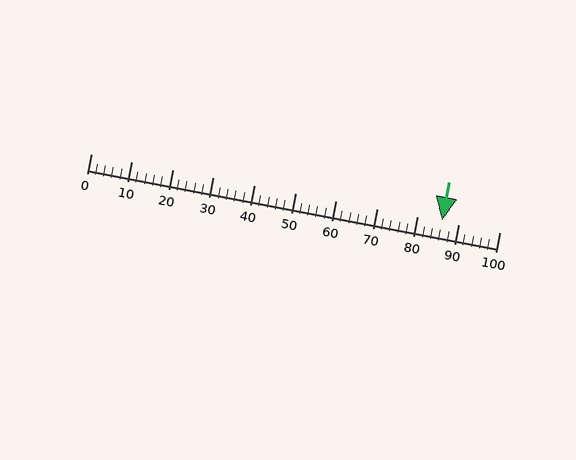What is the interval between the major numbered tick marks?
The major tick marks are spaced 10 units apart.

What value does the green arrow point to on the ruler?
The green arrow points to approximately 86.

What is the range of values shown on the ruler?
The ruler shows values from 0 to 100.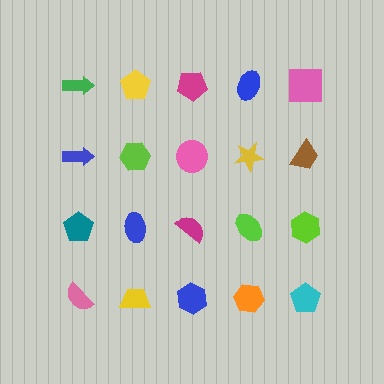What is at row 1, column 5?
A pink square.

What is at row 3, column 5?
A lime hexagon.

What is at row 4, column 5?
A cyan pentagon.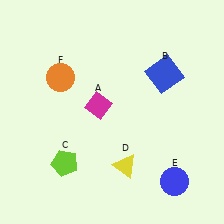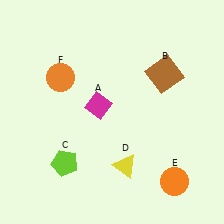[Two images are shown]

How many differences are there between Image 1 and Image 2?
There are 2 differences between the two images.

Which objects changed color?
B changed from blue to brown. E changed from blue to orange.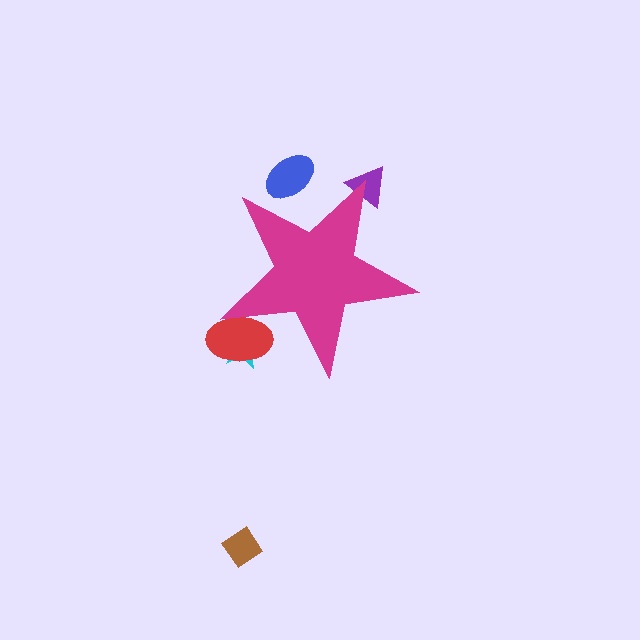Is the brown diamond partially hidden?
No, the brown diamond is fully visible.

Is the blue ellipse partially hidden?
Yes, the blue ellipse is partially hidden behind the magenta star.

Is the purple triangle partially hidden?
Yes, the purple triangle is partially hidden behind the magenta star.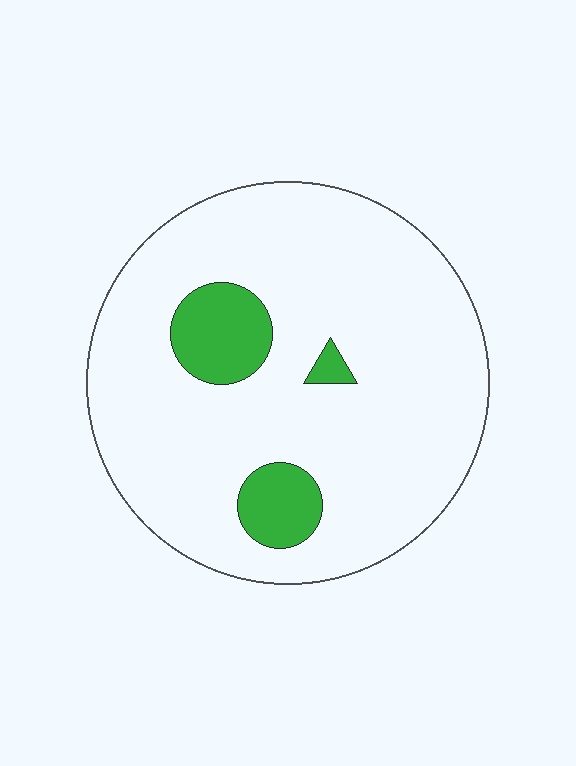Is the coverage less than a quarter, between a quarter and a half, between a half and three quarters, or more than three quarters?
Less than a quarter.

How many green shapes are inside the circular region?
3.